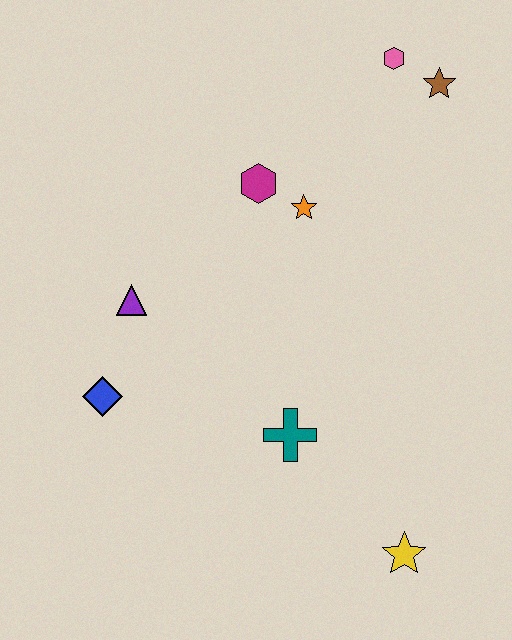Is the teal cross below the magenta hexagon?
Yes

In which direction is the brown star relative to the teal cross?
The brown star is above the teal cross.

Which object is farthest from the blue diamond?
The brown star is farthest from the blue diamond.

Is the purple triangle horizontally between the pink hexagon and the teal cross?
No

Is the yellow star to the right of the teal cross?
Yes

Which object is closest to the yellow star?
The teal cross is closest to the yellow star.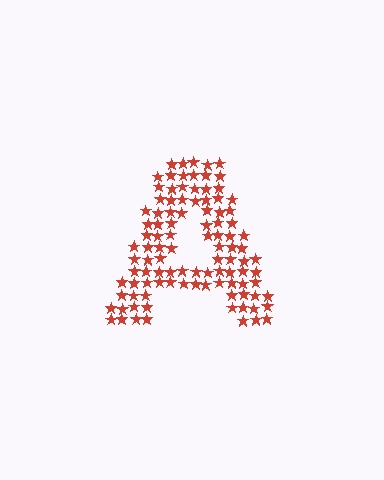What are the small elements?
The small elements are stars.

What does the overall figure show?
The overall figure shows the letter A.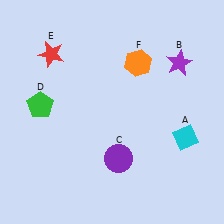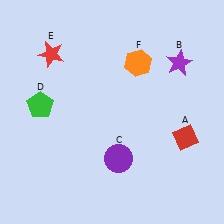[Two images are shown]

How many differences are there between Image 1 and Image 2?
There is 1 difference between the two images.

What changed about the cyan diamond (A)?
In Image 1, A is cyan. In Image 2, it changed to red.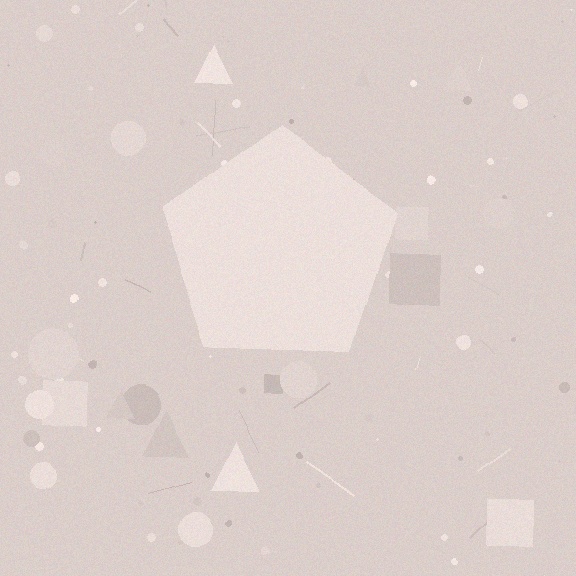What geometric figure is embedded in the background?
A pentagon is embedded in the background.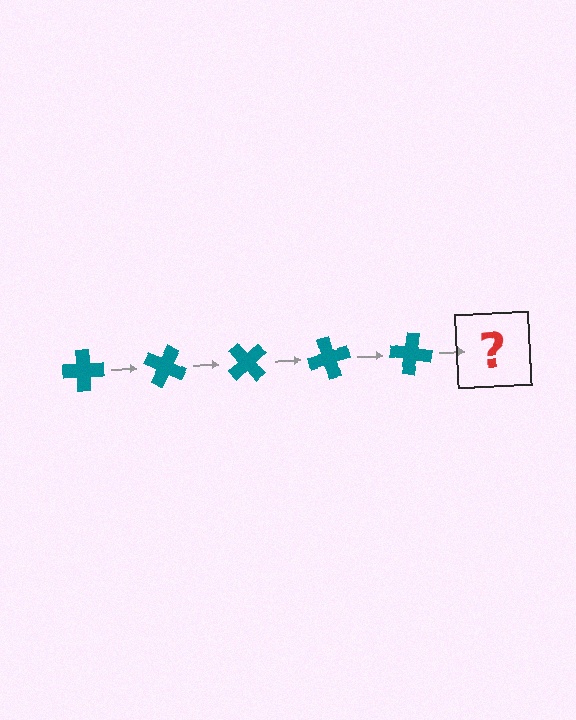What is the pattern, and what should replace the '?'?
The pattern is that the cross rotates 25 degrees each step. The '?' should be a teal cross rotated 125 degrees.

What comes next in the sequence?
The next element should be a teal cross rotated 125 degrees.